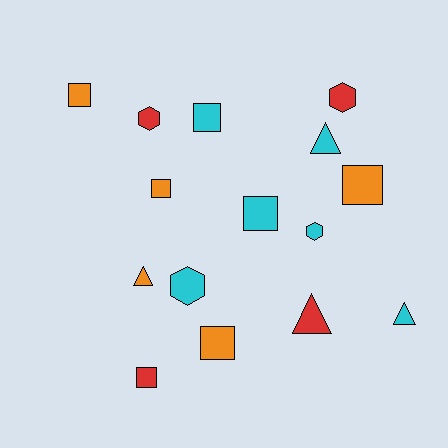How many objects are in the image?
There are 15 objects.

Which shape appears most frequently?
Square, with 7 objects.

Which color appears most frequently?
Cyan, with 6 objects.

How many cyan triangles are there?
There are 2 cyan triangles.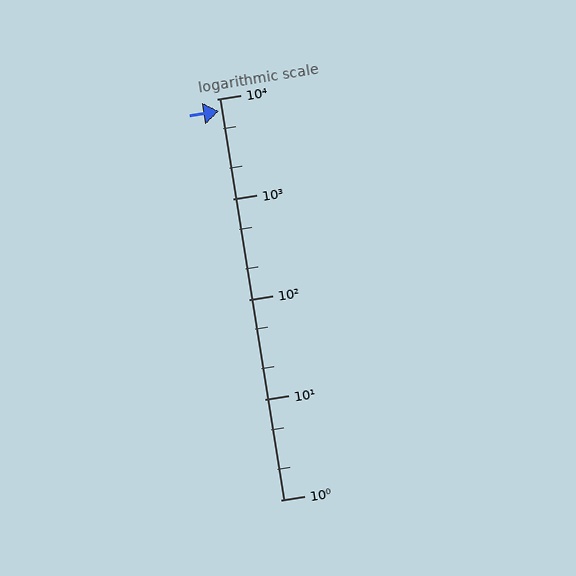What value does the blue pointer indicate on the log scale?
The pointer indicates approximately 7500.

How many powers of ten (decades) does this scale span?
The scale spans 4 decades, from 1 to 10000.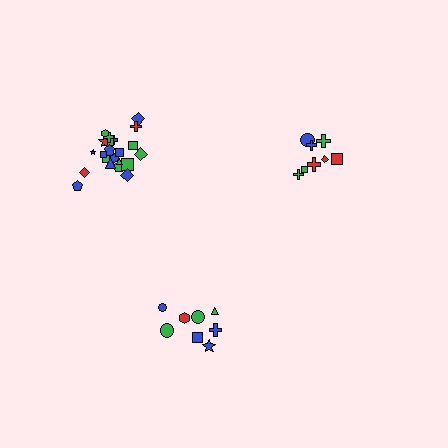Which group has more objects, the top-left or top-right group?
The top-left group.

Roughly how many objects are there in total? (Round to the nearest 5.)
Roughly 40 objects in total.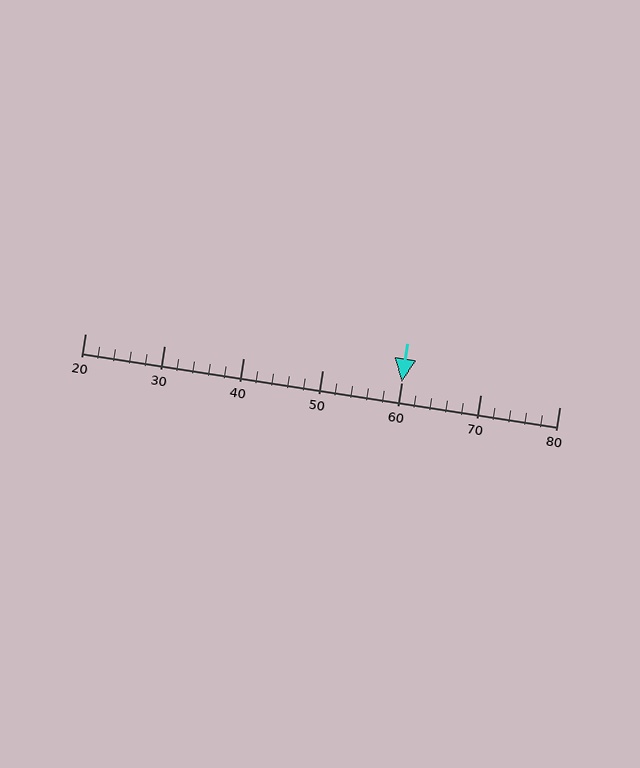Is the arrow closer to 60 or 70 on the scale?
The arrow is closer to 60.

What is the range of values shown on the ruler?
The ruler shows values from 20 to 80.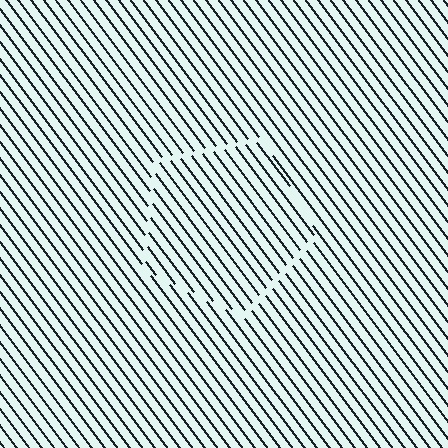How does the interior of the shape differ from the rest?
The interior of the shape contains the same grating, shifted by half a period — the contour is defined by the phase discontinuity where line-ends from the inner and outer gratings abut.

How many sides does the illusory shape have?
5 sides — the line-ends trace a pentagon.